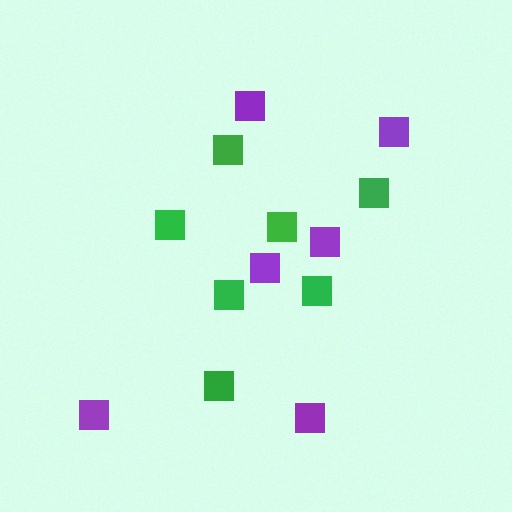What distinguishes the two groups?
There are 2 groups: one group of green squares (7) and one group of purple squares (6).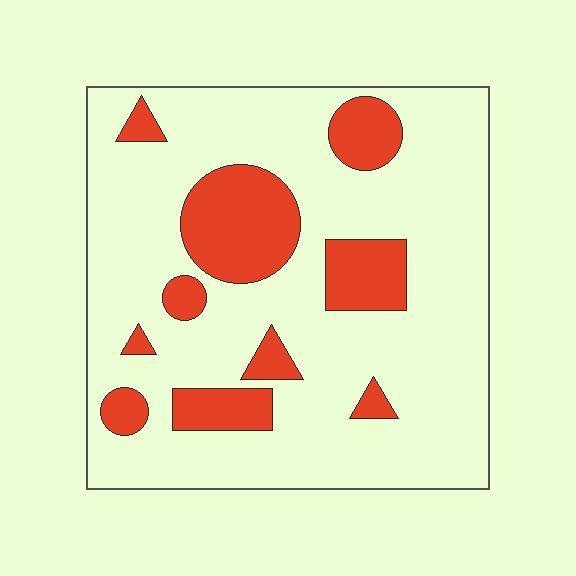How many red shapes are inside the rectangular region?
10.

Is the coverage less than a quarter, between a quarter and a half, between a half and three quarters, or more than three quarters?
Less than a quarter.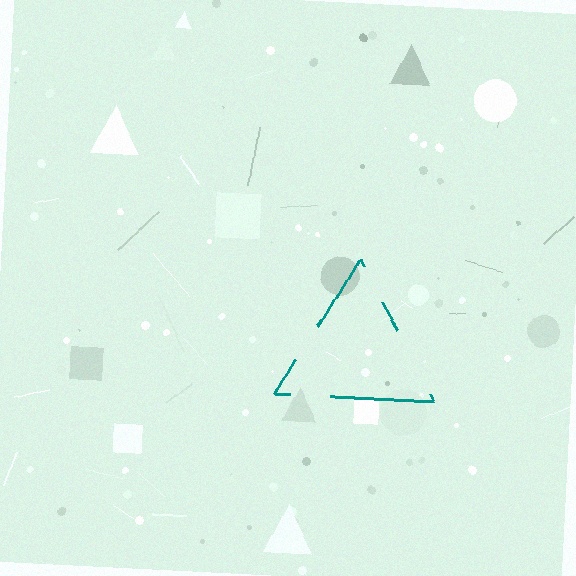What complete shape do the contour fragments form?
The contour fragments form a triangle.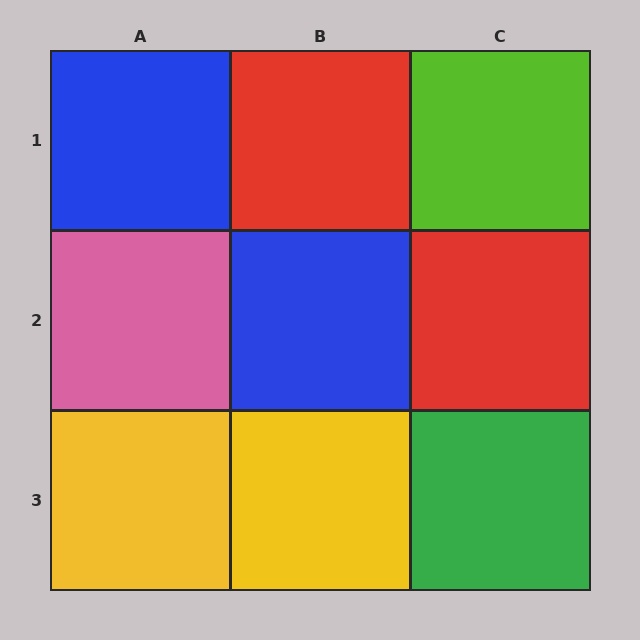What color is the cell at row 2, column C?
Red.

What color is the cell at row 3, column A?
Yellow.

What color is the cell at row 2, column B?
Blue.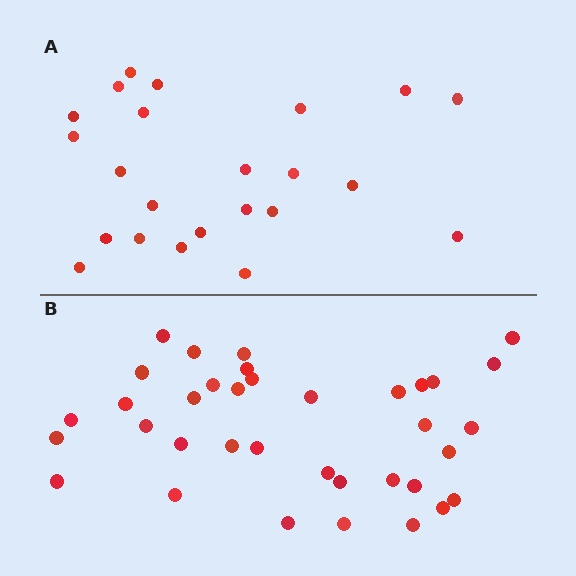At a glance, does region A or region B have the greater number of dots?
Region B (the bottom region) has more dots.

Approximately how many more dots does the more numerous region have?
Region B has approximately 15 more dots than region A.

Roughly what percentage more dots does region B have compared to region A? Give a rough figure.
About 55% more.